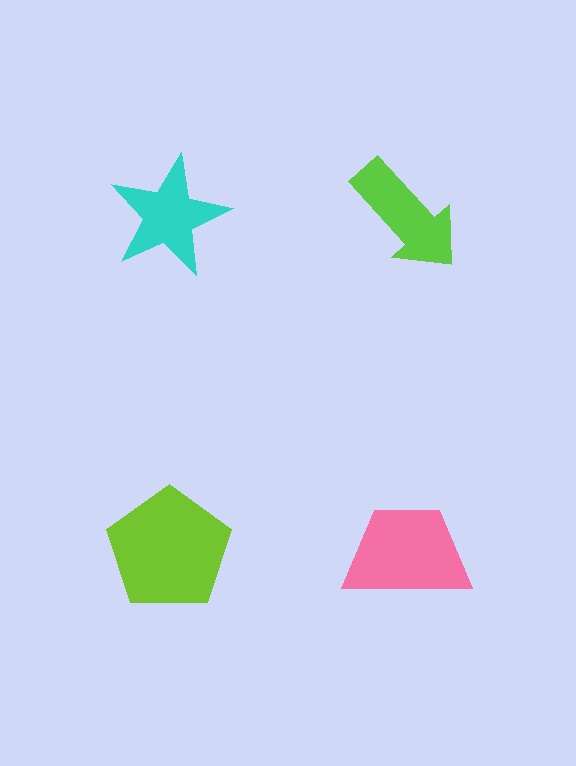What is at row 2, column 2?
A pink trapezoid.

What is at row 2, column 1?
A lime pentagon.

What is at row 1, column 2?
A lime arrow.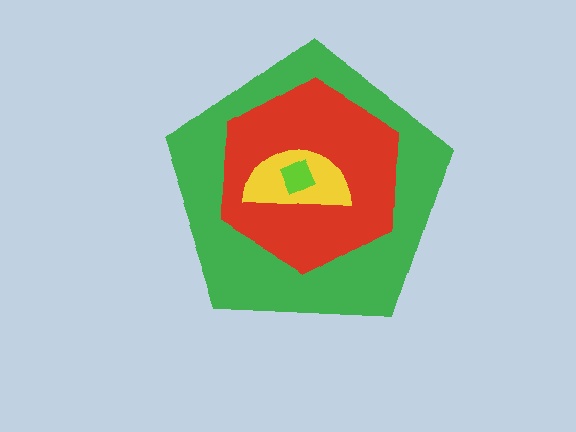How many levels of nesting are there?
4.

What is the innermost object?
The lime square.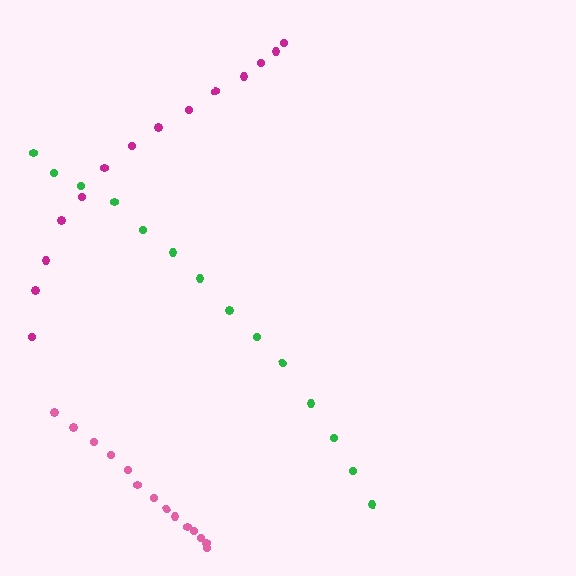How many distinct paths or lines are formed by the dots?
There are 3 distinct paths.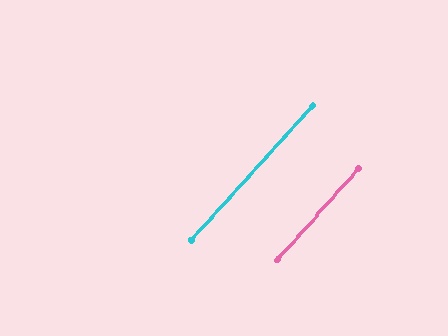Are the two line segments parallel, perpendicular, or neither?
Parallel — their directions differ by only 0.5°.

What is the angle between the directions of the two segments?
Approximately 0 degrees.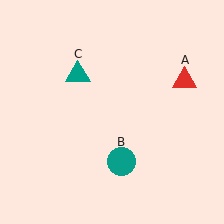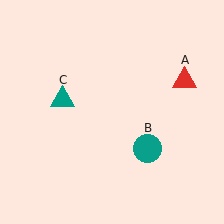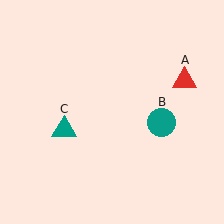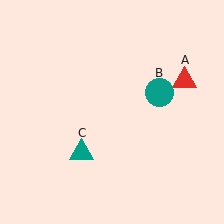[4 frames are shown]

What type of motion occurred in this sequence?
The teal circle (object B), teal triangle (object C) rotated counterclockwise around the center of the scene.